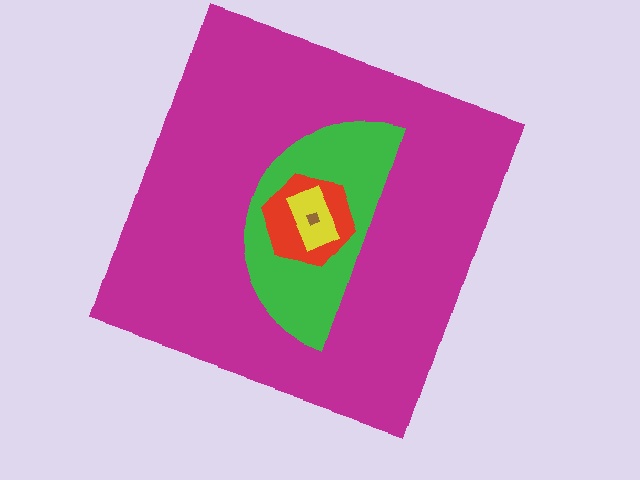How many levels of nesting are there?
5.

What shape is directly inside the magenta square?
The green semicircle.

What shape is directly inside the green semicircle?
The red hexagon.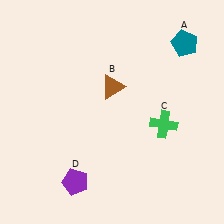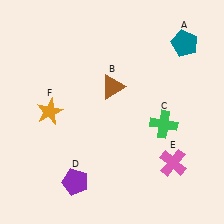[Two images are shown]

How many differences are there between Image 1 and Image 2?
There are 2 differences between the two images.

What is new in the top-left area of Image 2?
An orange star (F) was added in the top-left area of Image 2.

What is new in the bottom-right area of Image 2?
A pink cross (E) was added in the bottom-right area of Image 2.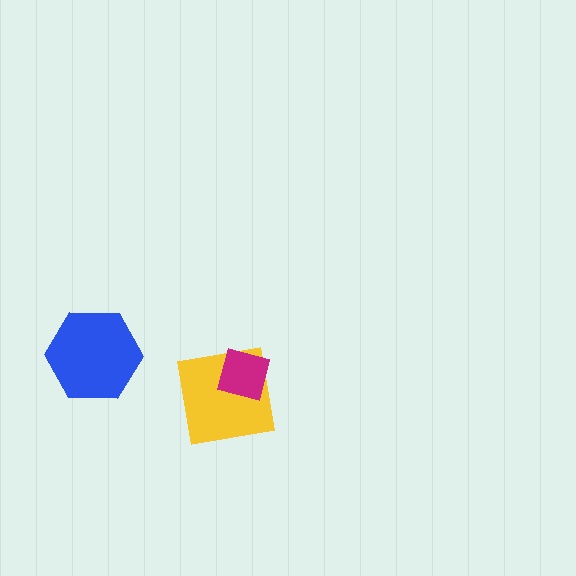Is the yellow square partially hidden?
Yes, it is partially covered by another shape.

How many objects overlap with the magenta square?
1 object overlaps with the magenta square.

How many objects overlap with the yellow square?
1 object overlaps with the yellow square.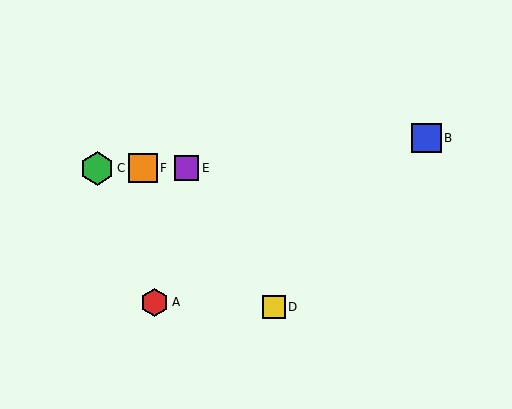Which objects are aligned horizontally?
Objects C, E, F are aligned horizontally.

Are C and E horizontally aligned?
Yes, both are at y≈168.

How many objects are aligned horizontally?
3 objects (C, E, F) are aligned horizontally.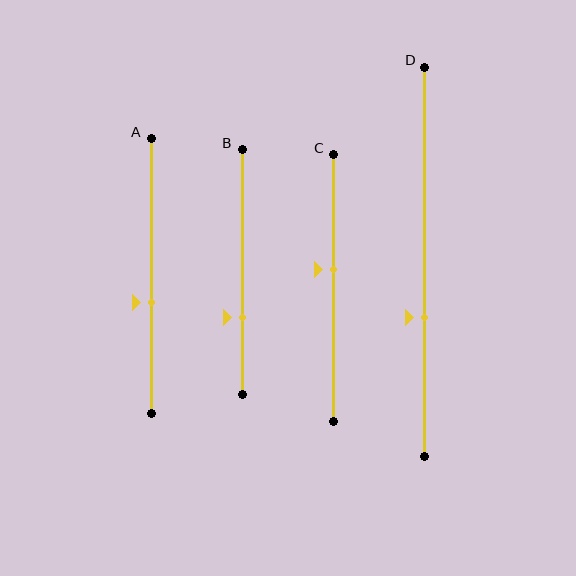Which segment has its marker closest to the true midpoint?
Segment C has its marker closest to the true midpoint.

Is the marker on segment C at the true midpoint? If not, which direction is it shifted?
No, the marker on segment C is shifted upward by about 7% of the segment length.